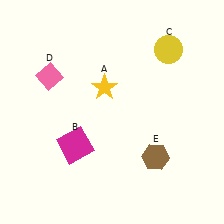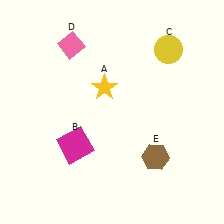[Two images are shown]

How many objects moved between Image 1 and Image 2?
1 object moved between the two images.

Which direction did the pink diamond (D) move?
The pink diamond (D) moved up.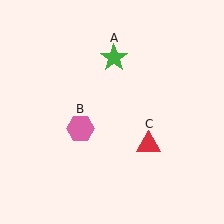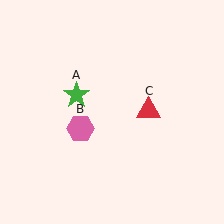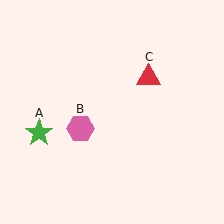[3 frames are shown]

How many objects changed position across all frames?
2 objects changed position: green star (object A), red triangle (object C).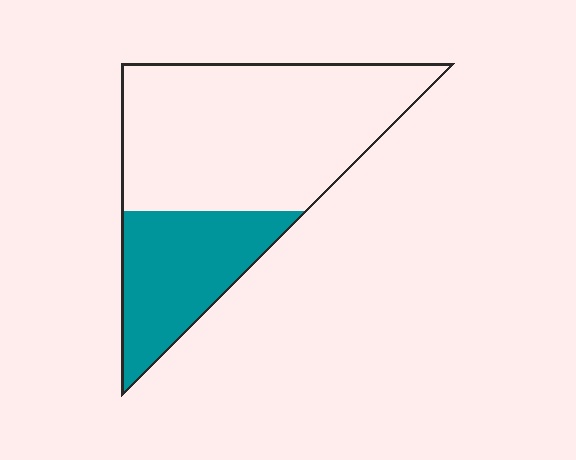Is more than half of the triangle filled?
No.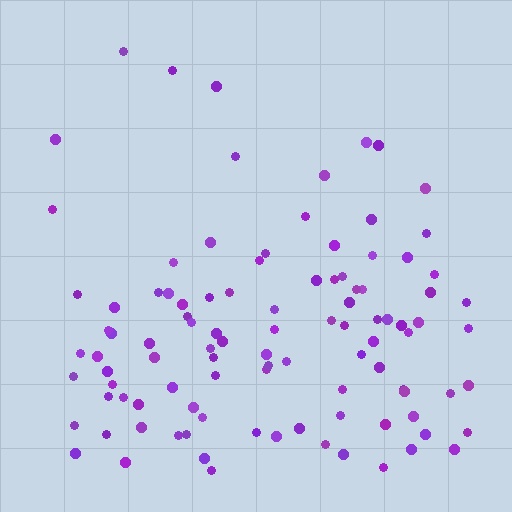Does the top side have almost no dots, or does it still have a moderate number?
Still a moderate number, just noticeably fewer than the bottom.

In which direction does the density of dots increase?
From top to bottom, with the bottom side densest.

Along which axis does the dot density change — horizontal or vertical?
Vertical.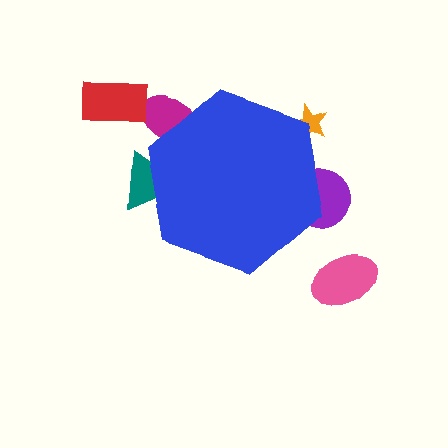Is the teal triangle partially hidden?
Yes, the teal triangle is partially hidden behind the blue hexagon.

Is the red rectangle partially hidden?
No, the red rectangle is fully visible.